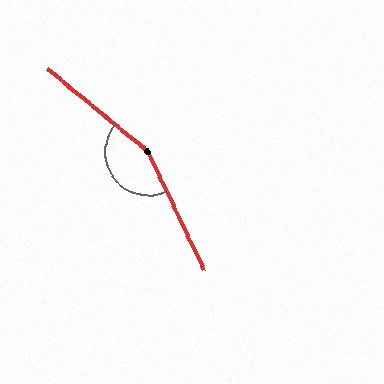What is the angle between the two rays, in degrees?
Approximately 155 degrees.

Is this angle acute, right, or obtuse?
It is obtuse.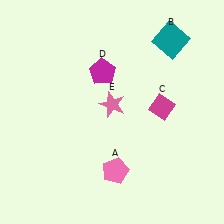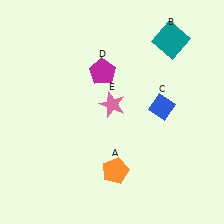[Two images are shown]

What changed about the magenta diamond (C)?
In Image 1, C is magenta. In Image 2, it changed to blue.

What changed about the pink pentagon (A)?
In Image 1, A is pink. In Image 2, it changed to orange.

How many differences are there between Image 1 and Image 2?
There are 2 differences between the two images.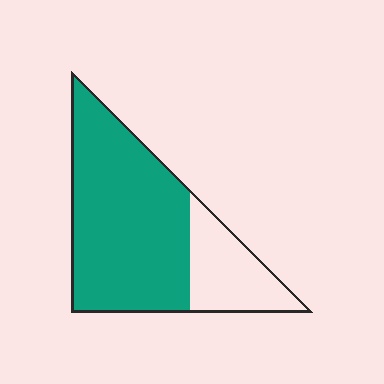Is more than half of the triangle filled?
Yes.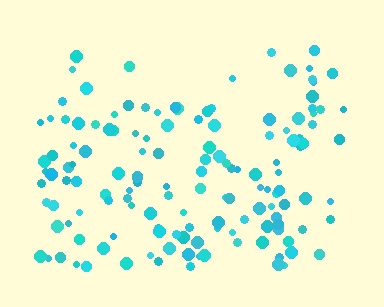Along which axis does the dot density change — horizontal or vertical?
Vertical.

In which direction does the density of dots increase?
From top to bottom, with the bottom side densest.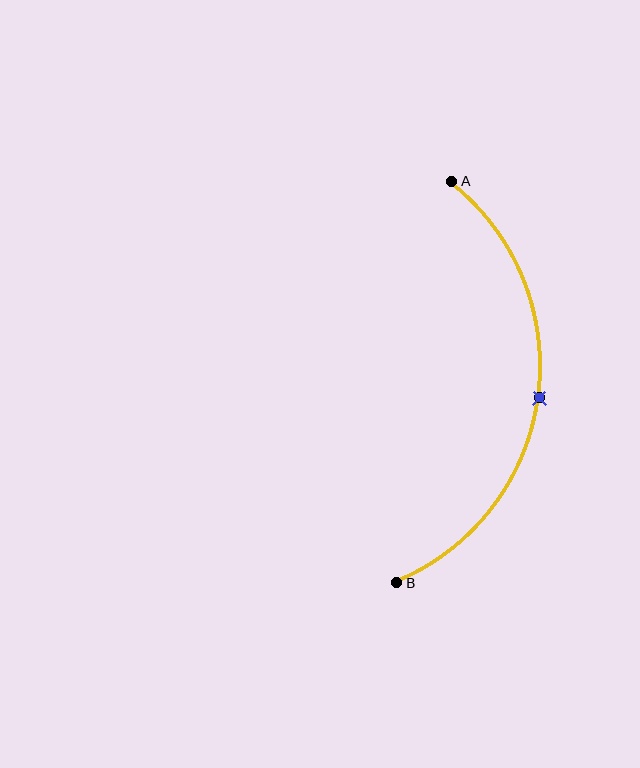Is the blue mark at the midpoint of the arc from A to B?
Yes. The blue mark lies on the arc at equal arc-length from both A and B — it is the arc midpoint.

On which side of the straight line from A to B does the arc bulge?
The arc bulges to the right of the straight line connecting A and B.